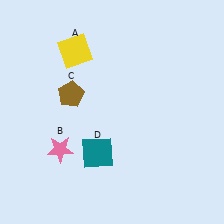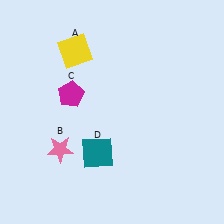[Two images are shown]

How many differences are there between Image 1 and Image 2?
There is 1 difference between the two images.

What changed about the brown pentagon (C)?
In Image 1, C is brown. In Image 2, it changed to magenta.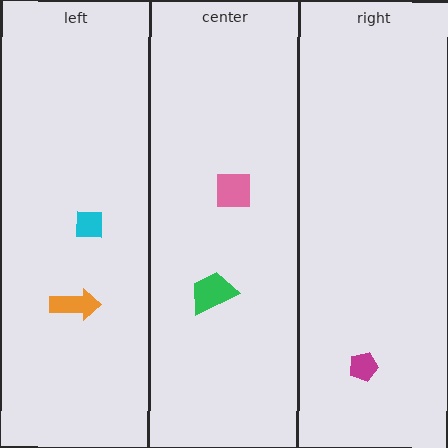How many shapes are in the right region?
1.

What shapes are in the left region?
The orange arrow, the cyan square.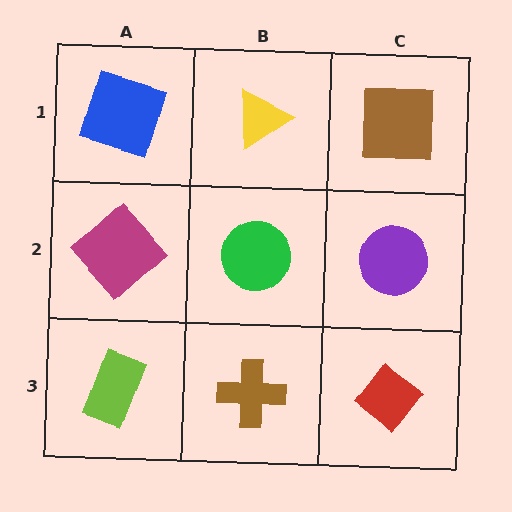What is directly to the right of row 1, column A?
A yellow triangle.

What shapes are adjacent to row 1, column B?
A green circle (row 2, column B), a blue square (row 1, column A), a brown square (row 1, column C).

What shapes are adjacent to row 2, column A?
A blue square (row 1, column A), a lime rectangle (row 3, column A), a green circle (row 2, column B).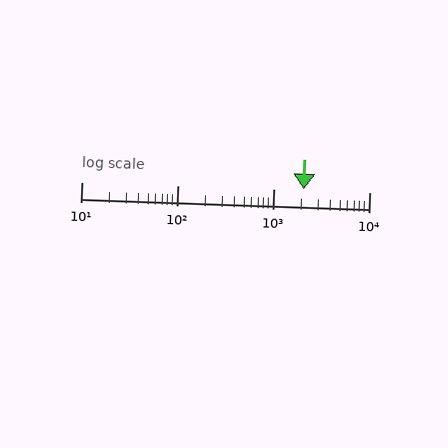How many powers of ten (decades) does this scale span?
The scale spans 3 decades, from 10 to 10000.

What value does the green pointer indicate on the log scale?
The pointer indicates approximately 2100.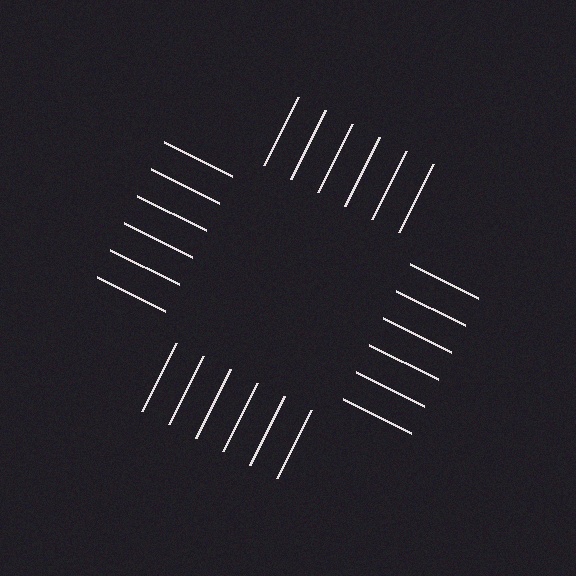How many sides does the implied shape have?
4 sides — the line-ends trace a square.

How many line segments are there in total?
24 — 6 along each of the 4 edges.